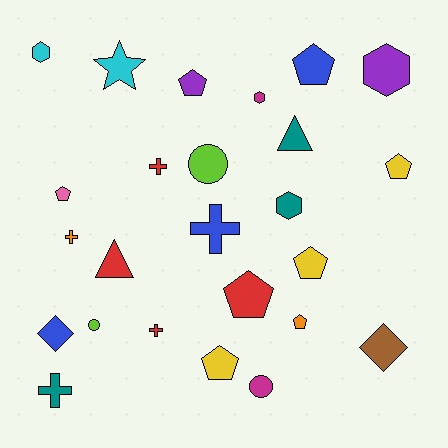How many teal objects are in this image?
There are 3 teal objects.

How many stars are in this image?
There is 1 star.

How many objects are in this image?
There are 25 objects.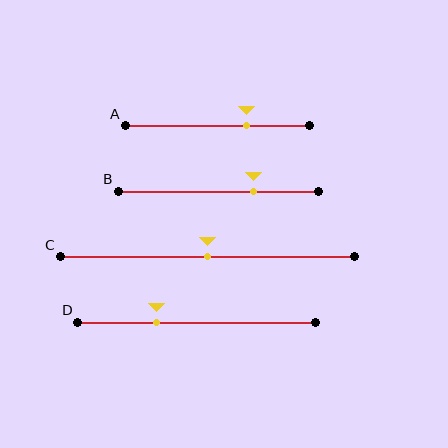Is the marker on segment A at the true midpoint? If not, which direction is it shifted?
No, the marker on segment A is shifted to the right by about 16% of the segment length.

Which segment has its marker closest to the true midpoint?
Segment C has its marker closest to the true midpoint.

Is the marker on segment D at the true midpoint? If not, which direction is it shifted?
No, the marker on segment D is shifted to the left by about 17% of the segment length.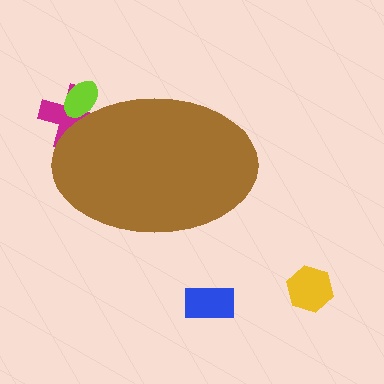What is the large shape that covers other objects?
A brown ellipse.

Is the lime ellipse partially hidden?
Yes, the lime ellipse is partially hidden behind the brown ellipse.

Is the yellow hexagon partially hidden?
No, the yellow hexagon is fully visible.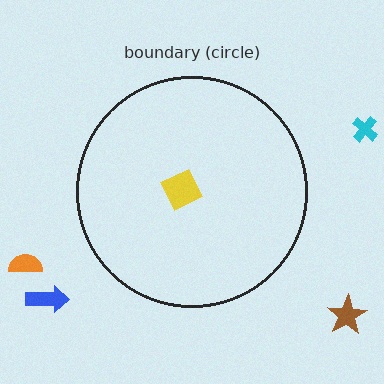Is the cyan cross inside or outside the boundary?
Outside.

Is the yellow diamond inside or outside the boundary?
Inside.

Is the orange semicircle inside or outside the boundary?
Outside.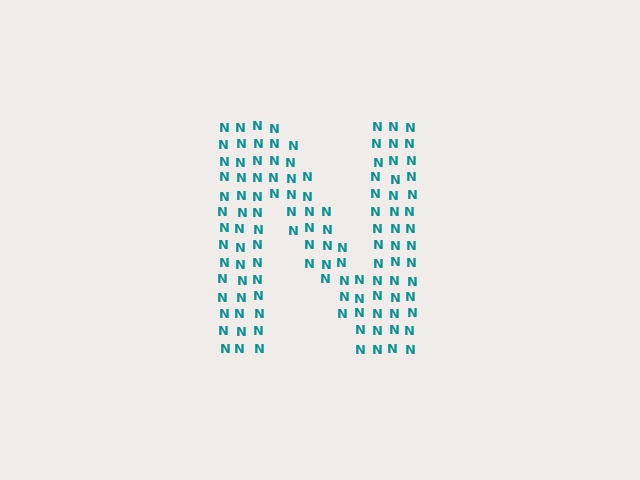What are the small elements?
The small elements are letter N's.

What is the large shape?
The large shape is the letter N.